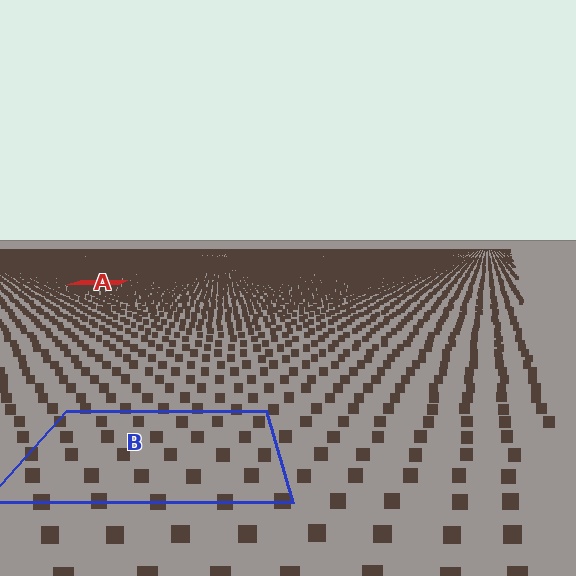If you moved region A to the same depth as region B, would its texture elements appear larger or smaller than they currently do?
They would appear larger. At a closer depth, the same texture elements are projected at a bigger on-screen size.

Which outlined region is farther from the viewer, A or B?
Region A is farther from the viewer — the texture elements inside it appear smaller and more densely packed.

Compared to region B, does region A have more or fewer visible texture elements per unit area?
Region A has more texture elements per unit area — they are packed more densely because it is farther away.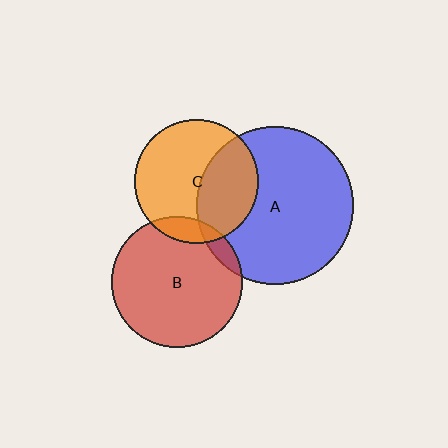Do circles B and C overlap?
Yes.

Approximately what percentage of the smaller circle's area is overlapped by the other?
Approximately 10%.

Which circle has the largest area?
Circle A (blue).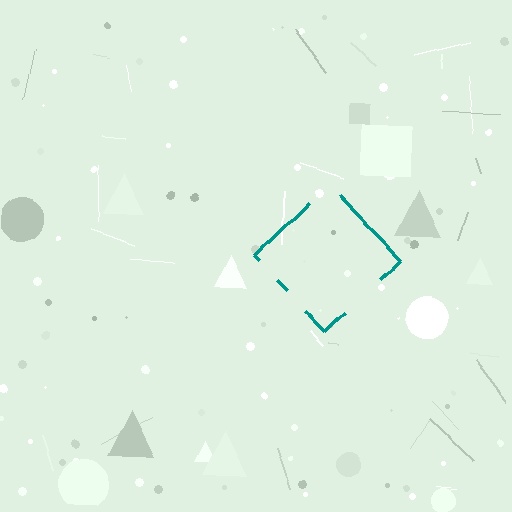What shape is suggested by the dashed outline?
The dashed outline suggests a diamond.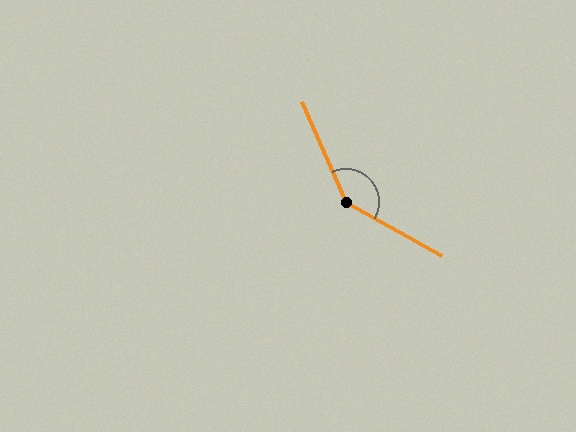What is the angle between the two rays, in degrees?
Approximately 143 degrees.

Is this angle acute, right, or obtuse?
It is obtuse.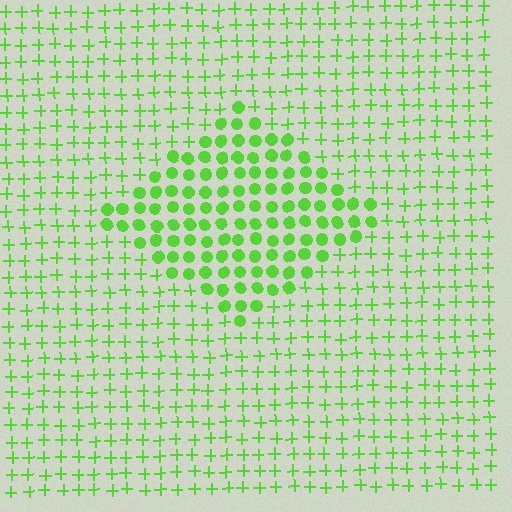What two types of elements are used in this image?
The image uses circles inside the diamond region and plus signs outside it.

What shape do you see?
I see a diamond.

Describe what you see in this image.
The image is filled with small lime elements arranged in a uniform grid. A diamond-shaped region contains circles, while the surrounding area contains plus signs. The boundary is defined purely by the change in element shape.